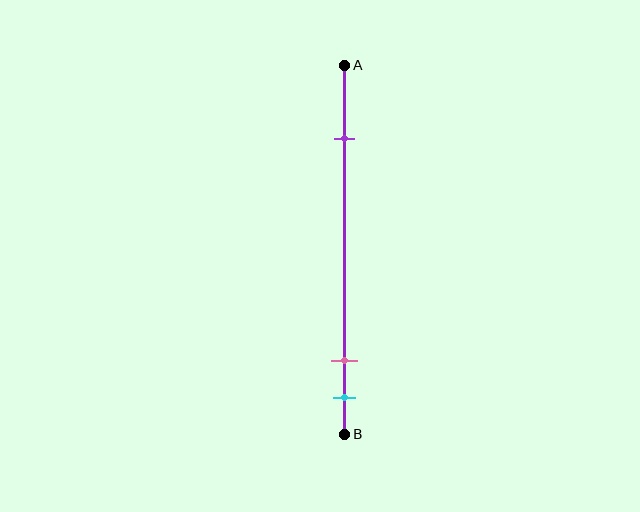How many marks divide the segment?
There are 3 marks dividing the segment.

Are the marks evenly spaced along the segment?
No, the marks are not evenly spaced.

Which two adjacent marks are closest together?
The pink and cyan marks are the closest adjacent pair.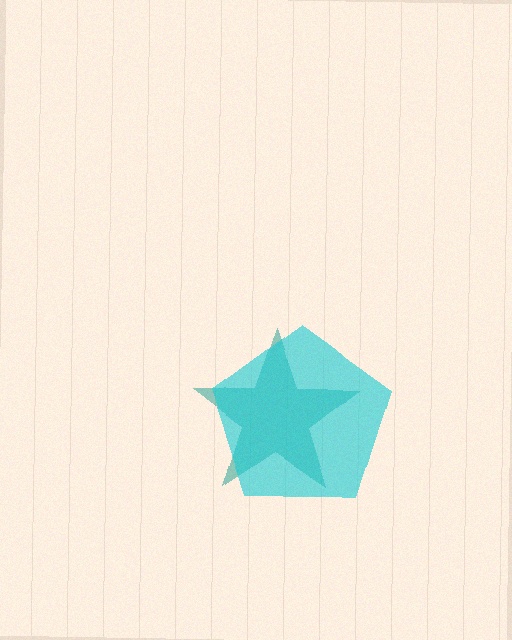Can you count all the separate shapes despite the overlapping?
Yes, there are 2 separate shapes.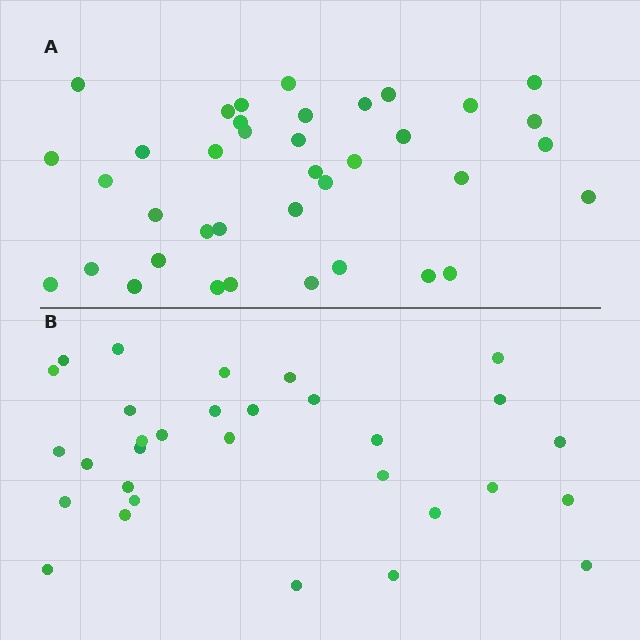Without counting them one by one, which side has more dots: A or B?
Region A (the top region) has more dots.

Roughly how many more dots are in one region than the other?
Region A has roughly 8 or so more dots than region B.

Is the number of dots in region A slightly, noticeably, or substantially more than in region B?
Region A has only slightly more — the two regions are fairly close. The ratio is roughly 1.2 to 1.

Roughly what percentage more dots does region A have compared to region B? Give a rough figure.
About 25% more.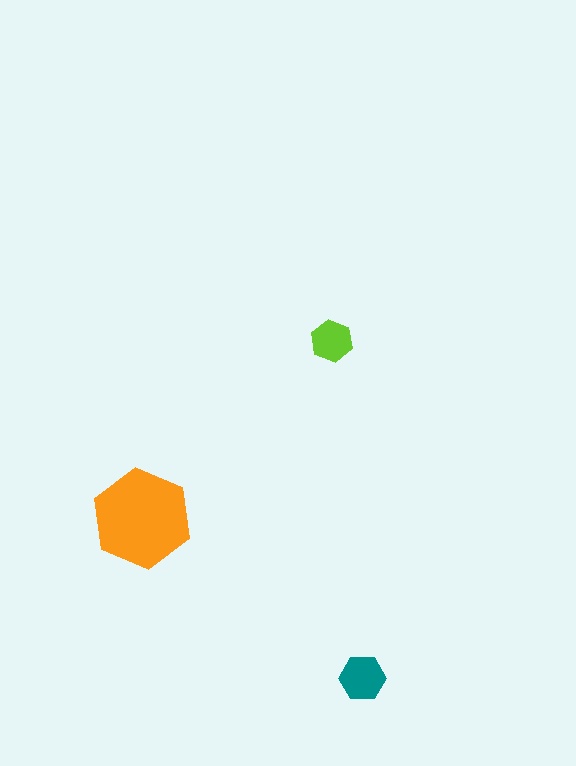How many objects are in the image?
There are 3 objects in the image.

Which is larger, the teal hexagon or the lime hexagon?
The teal one.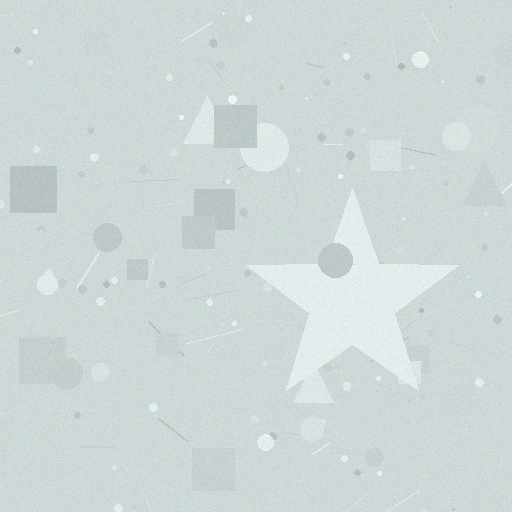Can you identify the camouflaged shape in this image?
The camouflaged shape is a star.